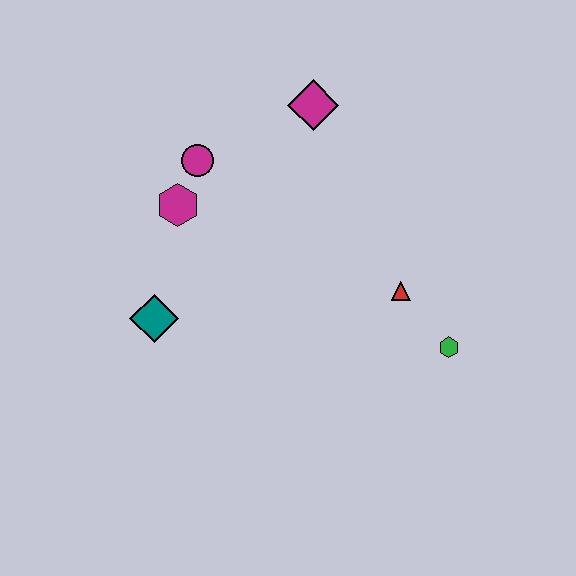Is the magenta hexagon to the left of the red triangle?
Yes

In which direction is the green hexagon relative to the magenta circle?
The green hexagon is to the right of the magenta circle.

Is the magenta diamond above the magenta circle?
Yes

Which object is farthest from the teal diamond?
The green hexagon is farthest from the teal diamond.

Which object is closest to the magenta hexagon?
The magenta circle is closest to the magenta hexagon.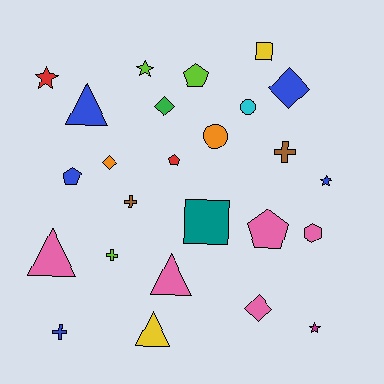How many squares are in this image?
There are 2 squares.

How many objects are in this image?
There are 25 objects.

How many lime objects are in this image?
There are 3 lime objects.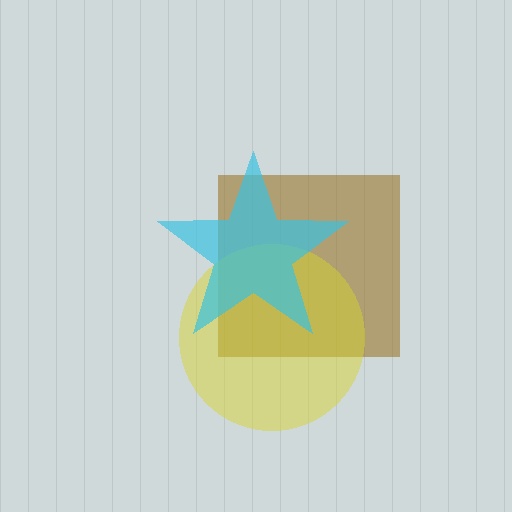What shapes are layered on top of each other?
The layered shapes are: a brown square, a yellow circle, a cyan star.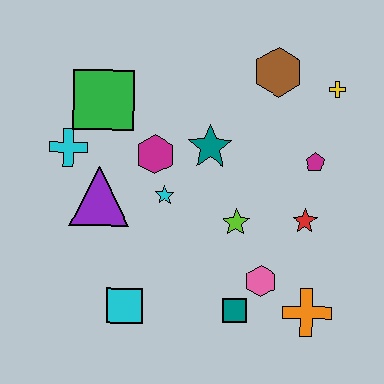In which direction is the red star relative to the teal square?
The red star is above the teal square.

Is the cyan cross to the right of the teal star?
No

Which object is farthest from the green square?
The orange cross is farthest from the green square.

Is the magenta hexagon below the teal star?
Yes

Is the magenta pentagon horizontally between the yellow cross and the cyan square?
Yes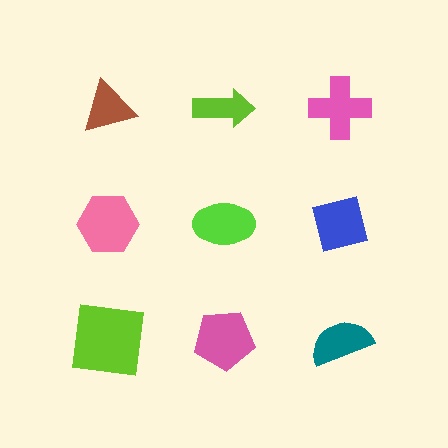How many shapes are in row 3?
3 shapes.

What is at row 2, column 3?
A blue square.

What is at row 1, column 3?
A pink cross.